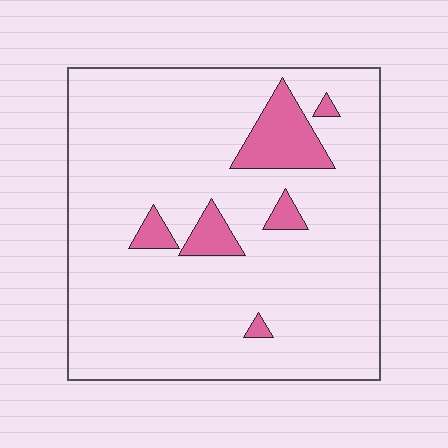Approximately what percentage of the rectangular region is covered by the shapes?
Approximately 10%.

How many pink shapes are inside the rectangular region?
6.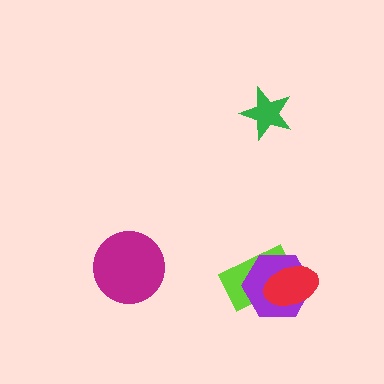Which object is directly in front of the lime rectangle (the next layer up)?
The purple hexagon is directly in front of the lime rectangle.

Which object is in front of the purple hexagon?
The red ellipse is in front of the purple hexagon.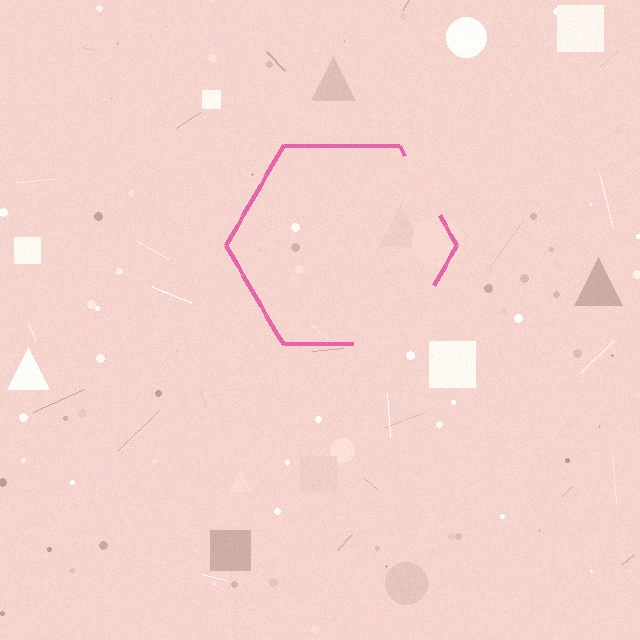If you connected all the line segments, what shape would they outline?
They would outline a hexagon.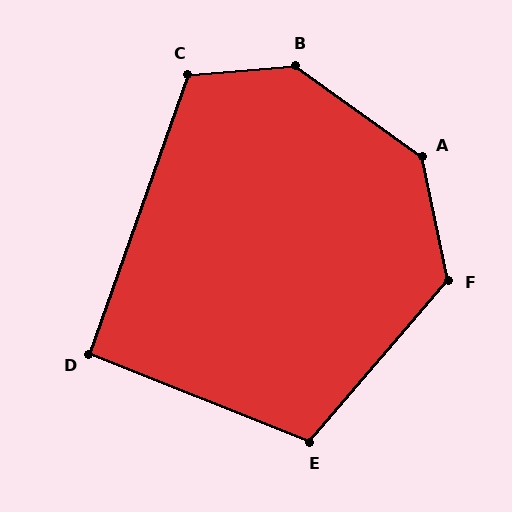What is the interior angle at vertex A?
Approximately 137 degrees (obtuse).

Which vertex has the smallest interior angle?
D, at approximately 92 degrees.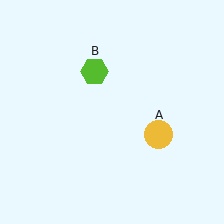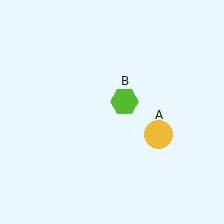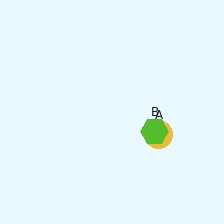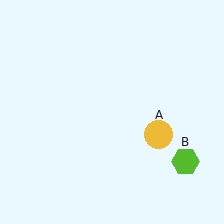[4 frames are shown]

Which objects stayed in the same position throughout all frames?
Yellow circle (object A) remained stationary.